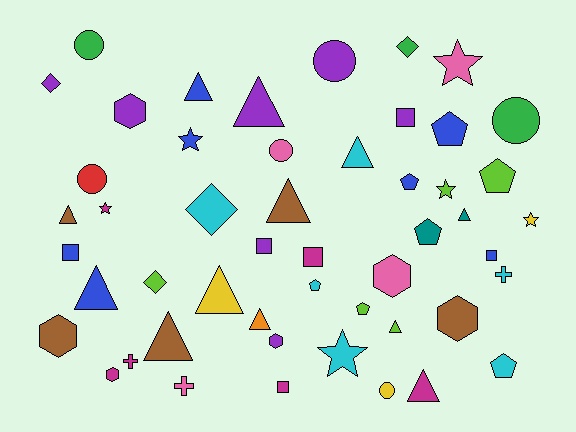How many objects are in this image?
There are 50 objects.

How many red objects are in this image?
There is 1 red object.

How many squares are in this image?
There are 6 squares.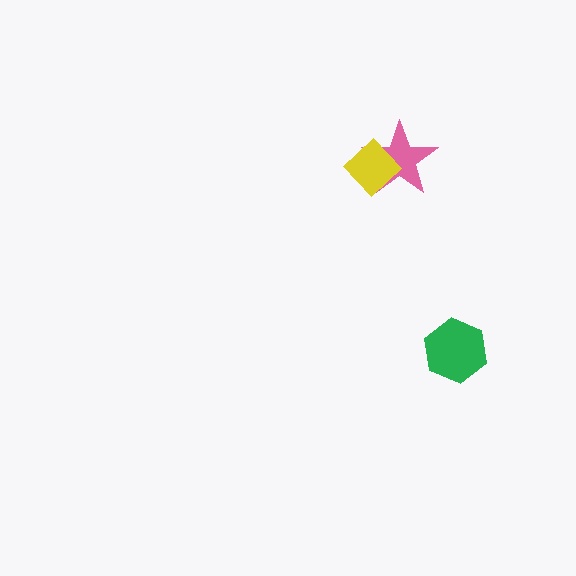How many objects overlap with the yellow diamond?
1 object overlaps with the yellow diamond.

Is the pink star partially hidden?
Yes, it is partially covered by another shape.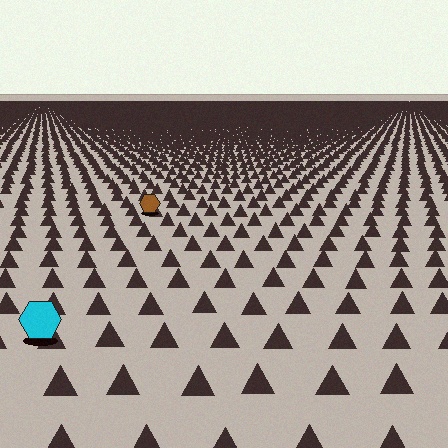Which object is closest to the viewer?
The cyan hexagon is closest. The texture marks near it are larger and more spread out.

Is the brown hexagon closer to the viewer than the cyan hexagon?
No. The cyan hexagon is closer — you can tell from the texture gradient: the ground texture is coarser near it.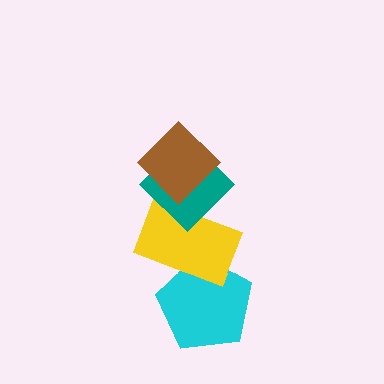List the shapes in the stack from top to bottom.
From top to bottom: the brown diamond, the teal diamond, the yellow rectangle, the cyan pentagon.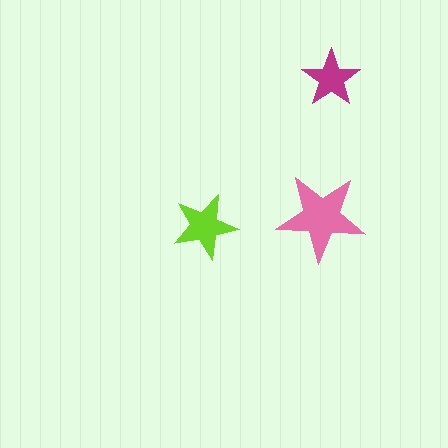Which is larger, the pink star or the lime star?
The pink one.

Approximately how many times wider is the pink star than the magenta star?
About 1.5 times wider.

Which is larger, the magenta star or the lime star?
The lime one.